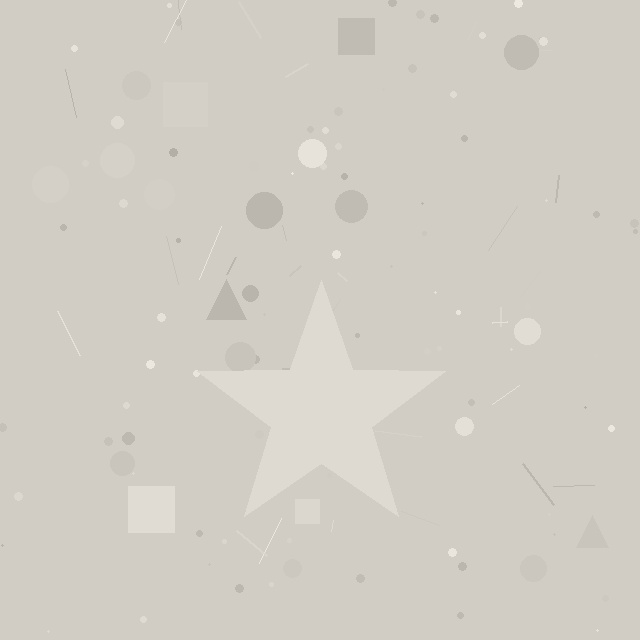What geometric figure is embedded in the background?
A star is embedded in the background.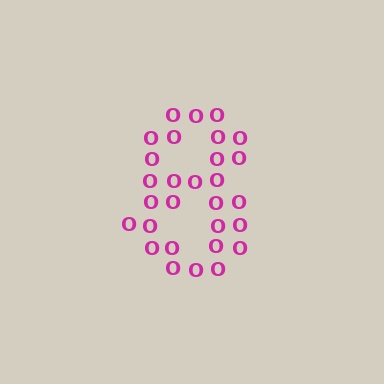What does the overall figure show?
The overall figure shows the digit 8.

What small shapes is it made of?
It is made of small letter O's.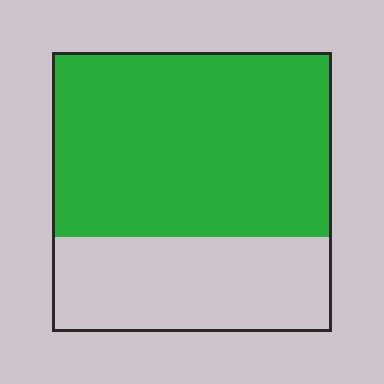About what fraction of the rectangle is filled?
About two thirds (2/3).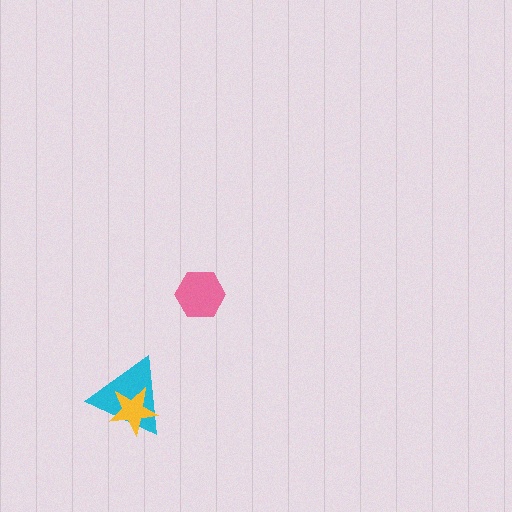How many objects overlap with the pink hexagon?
0 objects overlap with the pink hexagon.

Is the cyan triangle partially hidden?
Yes, it is partially covered by another shape.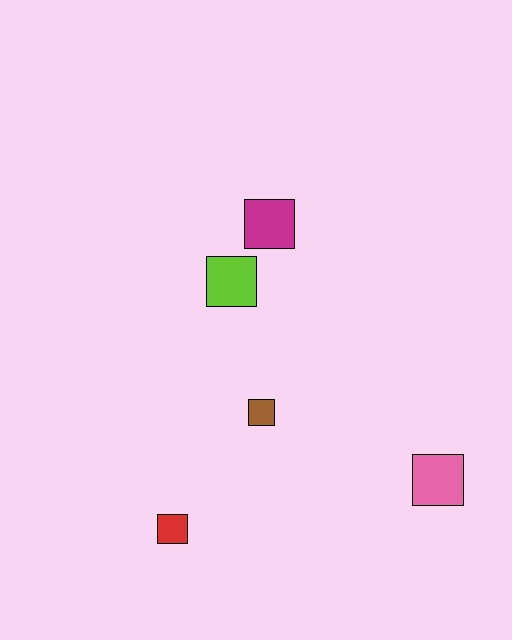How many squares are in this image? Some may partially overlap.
There are 5 squares.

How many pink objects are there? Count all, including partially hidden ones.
There is 1 pink object.